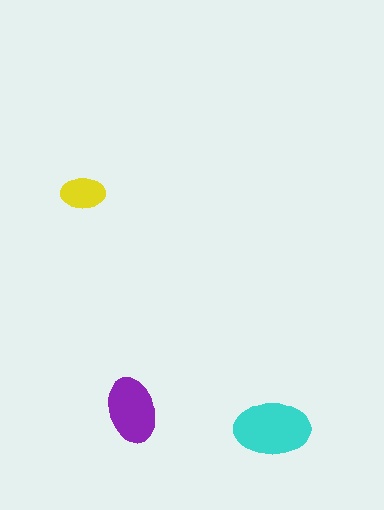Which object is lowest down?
The cyan ellipse is bottommost.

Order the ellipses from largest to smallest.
the cyan one, the purple one, the yellow one.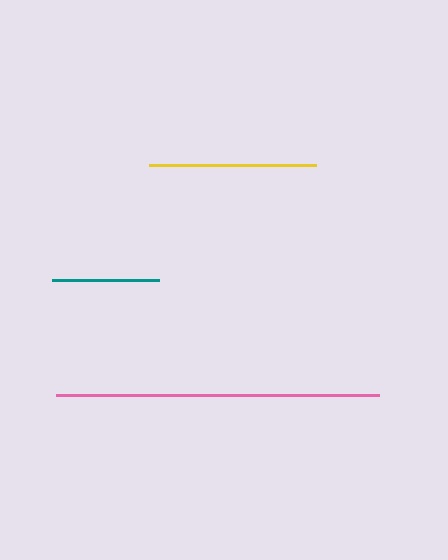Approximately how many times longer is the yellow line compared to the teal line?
The yellow line is approximately 1.6 times the length of the teal line.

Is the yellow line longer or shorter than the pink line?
The pink line is longer than the yellow line.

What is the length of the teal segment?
The teal segment is approximately 107 pixels long.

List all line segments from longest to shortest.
From longest to shortest: pink, yellow, teal.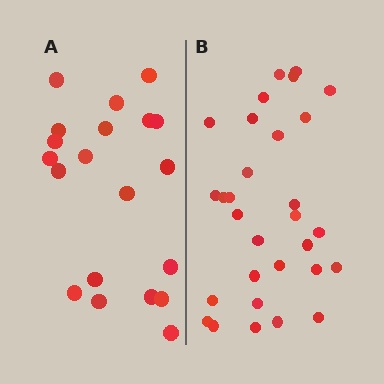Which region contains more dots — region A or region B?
Region B (the right region) has more dots.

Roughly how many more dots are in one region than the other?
Region B has roughly 10 or so more dots than region A.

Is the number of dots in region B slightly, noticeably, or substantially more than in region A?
Region B has substantially more. The ratio is roughly 1.5 to 1.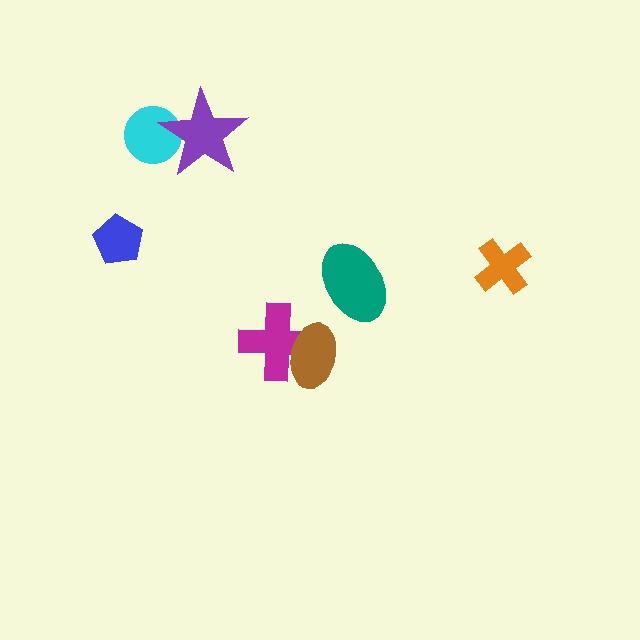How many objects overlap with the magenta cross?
1 object overlaps with the magenta cross.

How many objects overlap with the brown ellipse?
1 object overlaps with the brown ellipse.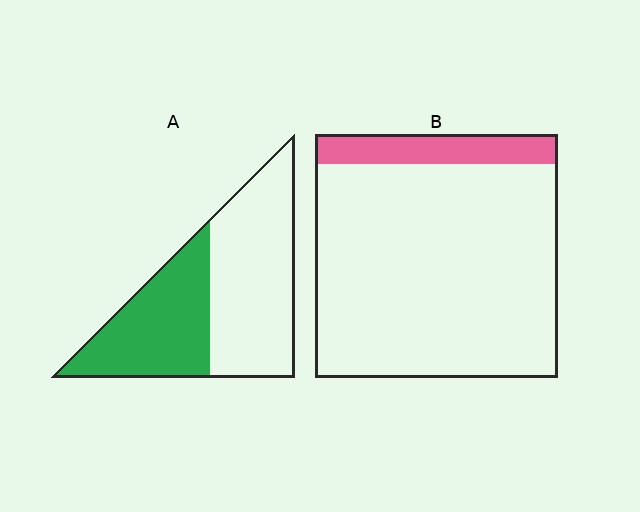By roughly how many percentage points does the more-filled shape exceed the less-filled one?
By roughly 30 percentage points (A over B).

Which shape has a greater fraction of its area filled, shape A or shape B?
Shape A.